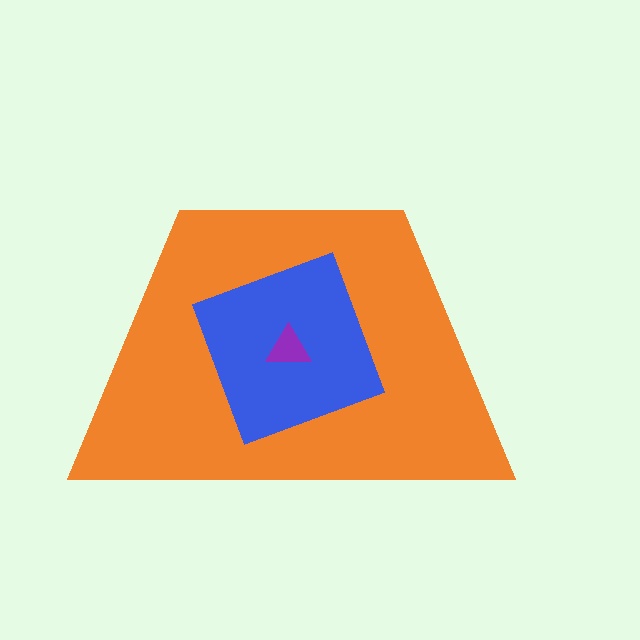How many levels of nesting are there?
3.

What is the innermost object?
The purple triangle.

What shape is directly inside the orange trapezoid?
The blue diamond.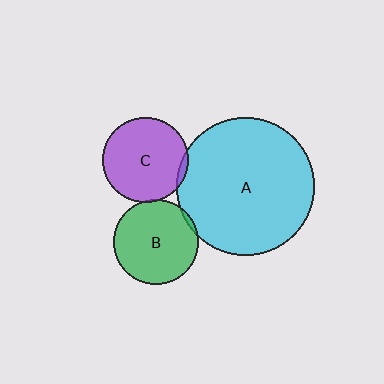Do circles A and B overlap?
Yes.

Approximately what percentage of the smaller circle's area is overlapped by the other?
Approximately 5%.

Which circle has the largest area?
Circle A (cyan).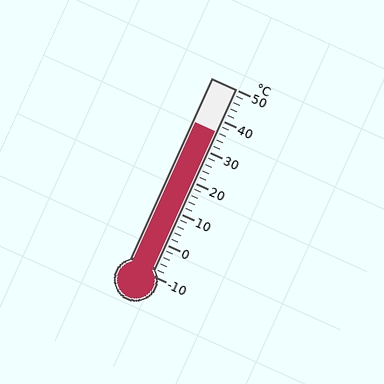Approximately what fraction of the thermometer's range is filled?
The thermometer is filled to approximately 75% of its range.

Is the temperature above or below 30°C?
The temperature is above 30°C.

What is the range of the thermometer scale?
The thermometer scale ranges from -10°C to 50°C.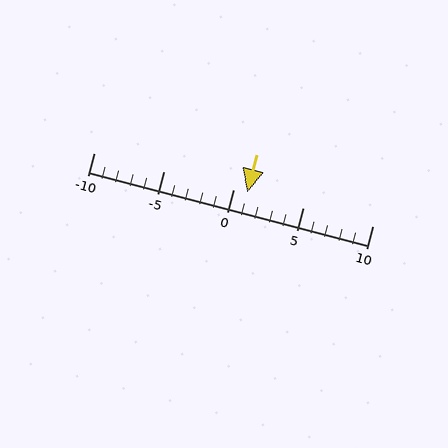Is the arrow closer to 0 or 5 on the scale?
The arrow is closer to 0.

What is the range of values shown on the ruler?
The ruler shows values from -10 to 10.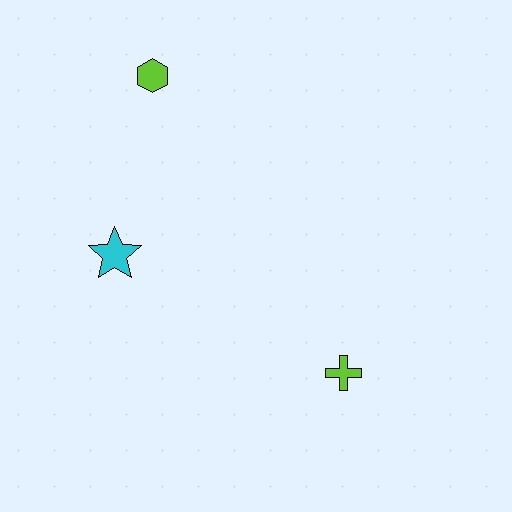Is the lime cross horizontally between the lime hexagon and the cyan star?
No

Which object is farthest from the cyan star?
The lime cross is farthest from the cyan star.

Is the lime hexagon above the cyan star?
Yes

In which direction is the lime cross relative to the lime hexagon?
The lime cross is below the lime hexagon.